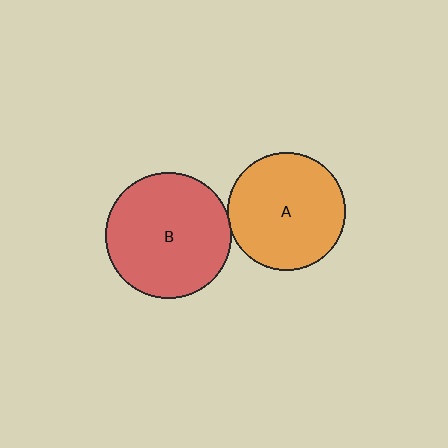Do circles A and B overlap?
Yes.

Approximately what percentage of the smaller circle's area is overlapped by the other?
Approximately 5%.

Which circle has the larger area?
Circle B (red).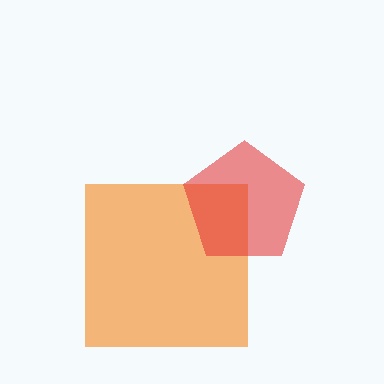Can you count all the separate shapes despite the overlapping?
Yes, there are 2 separate shapes.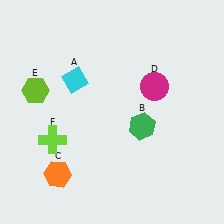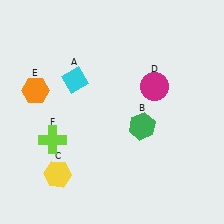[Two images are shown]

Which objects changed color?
C changed from orange to yellow. E changed from lime to orange.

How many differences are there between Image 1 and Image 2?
There are 2 differences between the two images.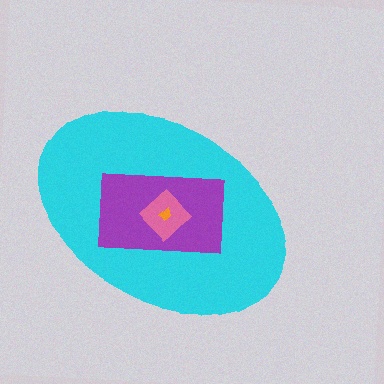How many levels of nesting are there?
4.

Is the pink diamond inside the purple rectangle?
Yes.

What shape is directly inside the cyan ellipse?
The purple rectangle.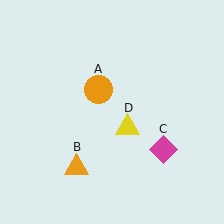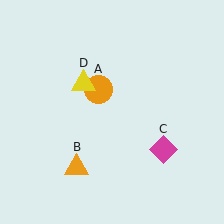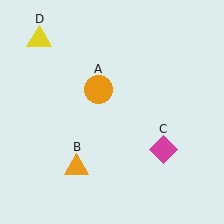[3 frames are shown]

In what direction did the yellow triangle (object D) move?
The yellow triangle (object D) moved up and to the left.